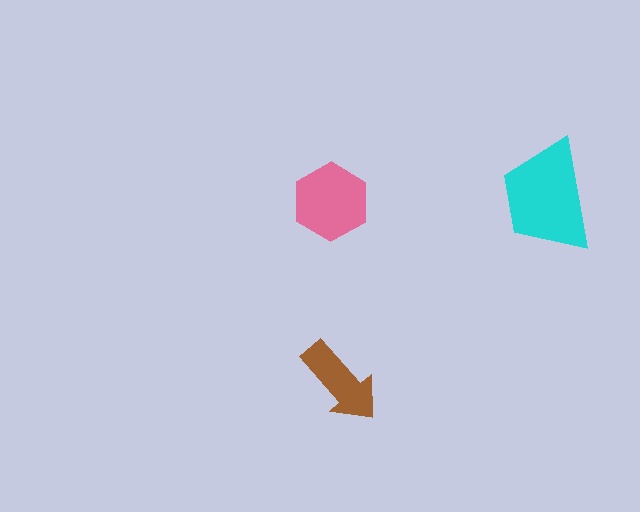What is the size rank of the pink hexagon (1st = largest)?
2nd.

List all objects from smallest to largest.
The brown arrow, the pink hexagon, the cyan trapezoid.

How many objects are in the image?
There are 3 objects in the image.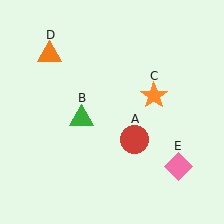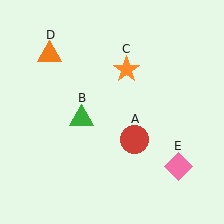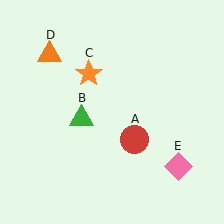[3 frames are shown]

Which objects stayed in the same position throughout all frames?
Red circle (object A) and green triangle (object B) and orange triangle (object D) and pink diamond (object E) remained stationary.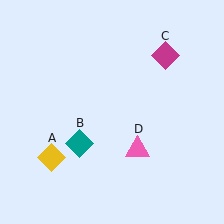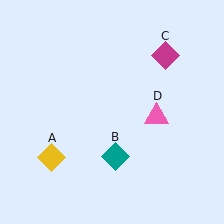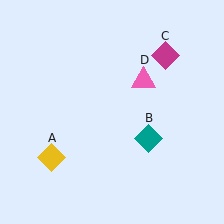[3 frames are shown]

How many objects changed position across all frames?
2 objects changed position: teal diamond (object B), pink triangle (object D).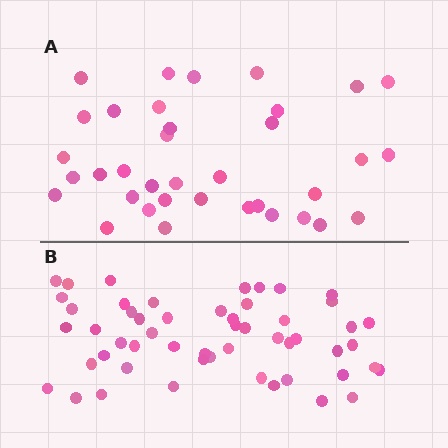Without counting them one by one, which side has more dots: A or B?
Region B (the bottom region) has more dots.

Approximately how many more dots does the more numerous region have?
Region B has approximately 15 more dots than region A.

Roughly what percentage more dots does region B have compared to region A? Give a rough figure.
About 45% more.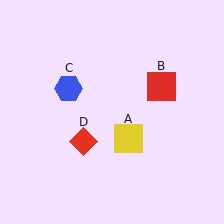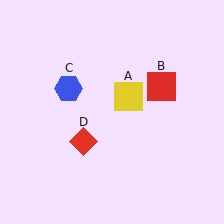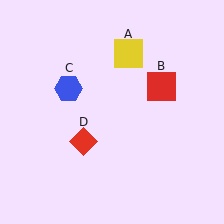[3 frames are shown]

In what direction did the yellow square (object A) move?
The yellow square (object A) moved up.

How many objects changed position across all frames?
1 object changed position: yellow square (object A).